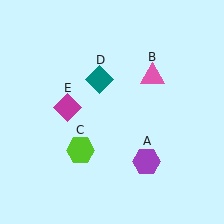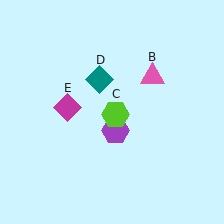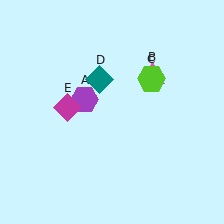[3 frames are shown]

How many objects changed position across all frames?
2 objects changed position: purple hexagon (object A), lime hexagon (object C).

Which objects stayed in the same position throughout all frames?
Pink triangle (object B) and teal diamond (object D) and magenta diamond (object E) remained stationary.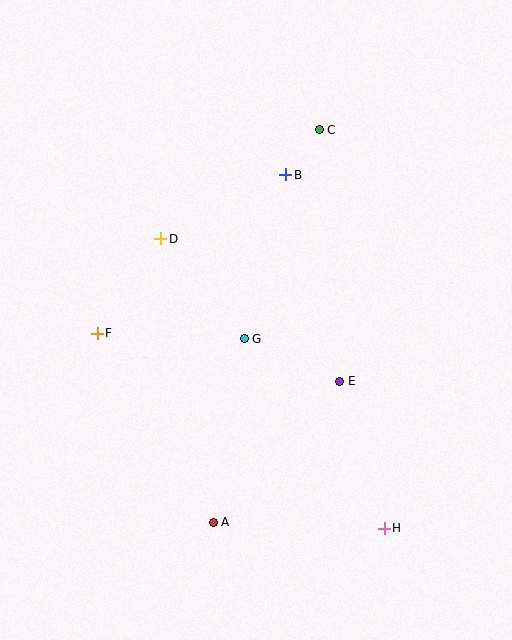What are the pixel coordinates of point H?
Point H is at (384, 528).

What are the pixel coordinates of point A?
Point A is at (213, 522).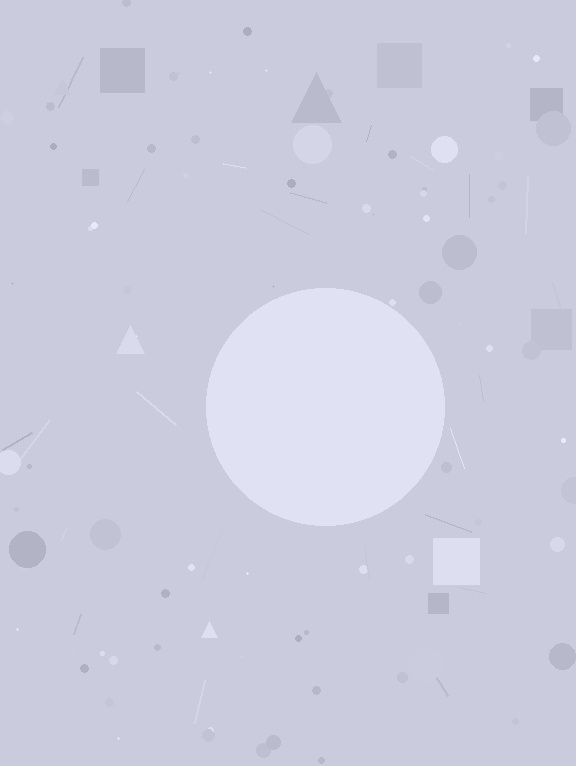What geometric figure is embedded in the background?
A circle is embedded in the background.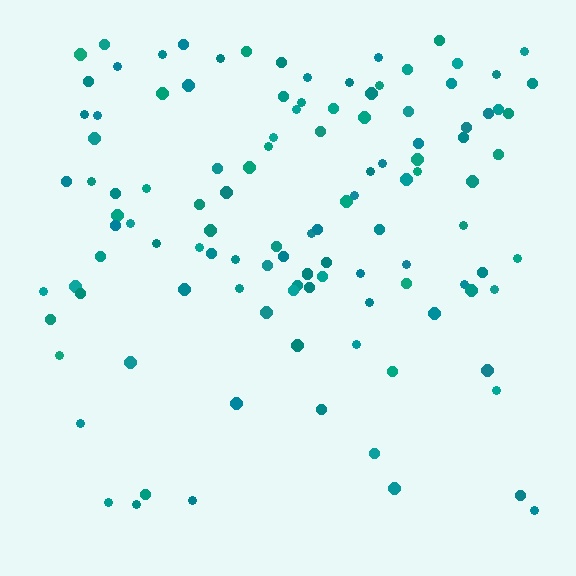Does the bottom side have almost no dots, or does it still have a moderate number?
Still a moderate number, just noticeably fewer than the top.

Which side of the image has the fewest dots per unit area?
The bottom.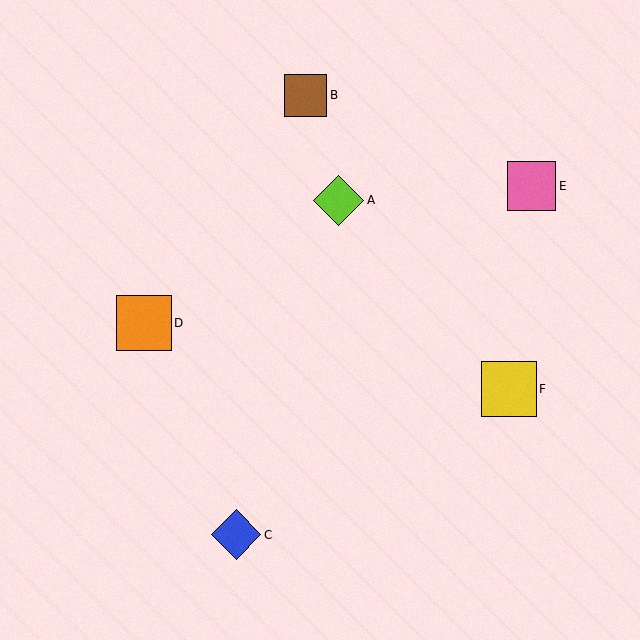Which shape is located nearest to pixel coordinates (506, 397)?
The yellow square (labeled F) at (509, 389) is nearest to that location.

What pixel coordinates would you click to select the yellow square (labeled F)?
Click at (509, 389) to select the yellow square F.